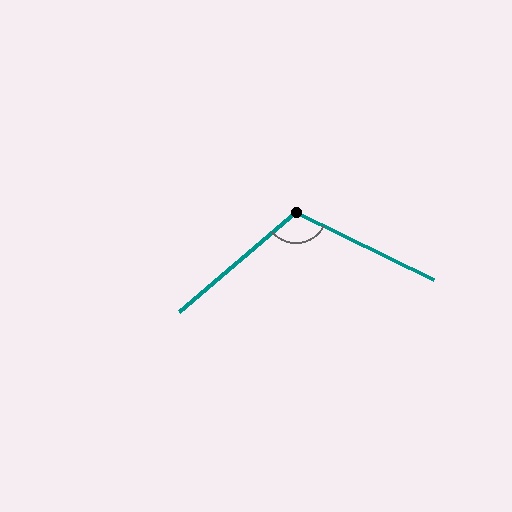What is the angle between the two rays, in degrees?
Approximately 113 degrees.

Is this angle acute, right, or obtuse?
It is obtuse.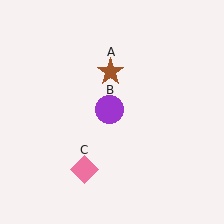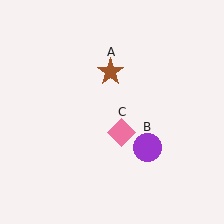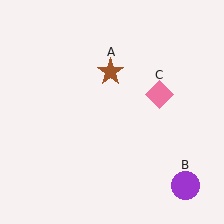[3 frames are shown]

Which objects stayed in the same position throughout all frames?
Brown star (object A) remained stationary.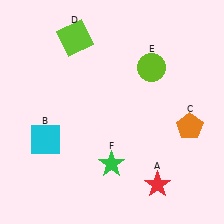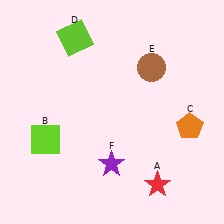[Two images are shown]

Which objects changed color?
B changed from cyan to lime. E changed from lime to brown. F changed from green to purple.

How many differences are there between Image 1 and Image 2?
There are 3 differences between the two images.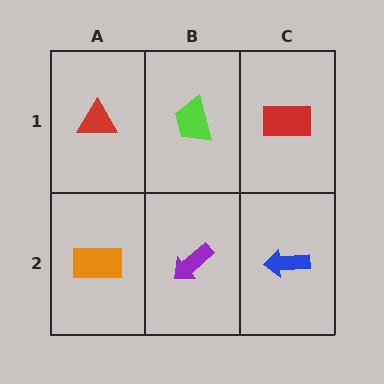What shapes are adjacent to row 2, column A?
A red triangle (row 1, column A), a purple arrow (row 2, column B).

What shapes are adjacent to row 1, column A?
An orange rectangle (row 2, column A), a lime trapezoid (row 1, column B).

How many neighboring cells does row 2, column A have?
2.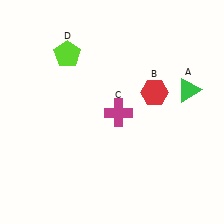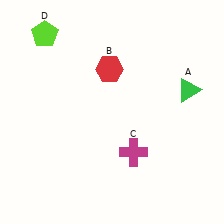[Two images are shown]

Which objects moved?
The objects that moved are: the red hexagon (B), the magenta cross (C), the lime pentagon (D).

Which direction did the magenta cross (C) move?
The magenta cross (C) moved down.